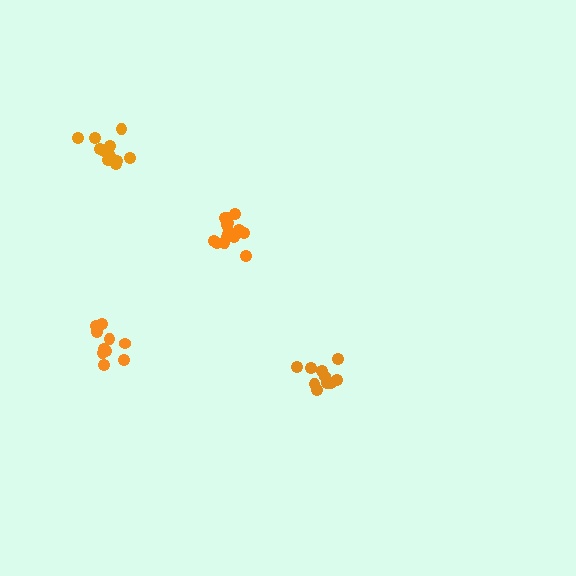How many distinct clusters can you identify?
There are 4 distinct clusters.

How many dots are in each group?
Group 1: 10 dots, Group 2: 10 dots, Group 3: 12 dots, Group 4: 16 dots (48 total).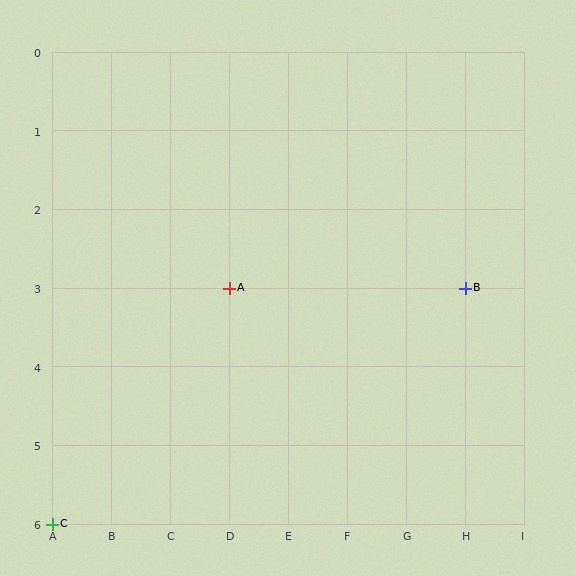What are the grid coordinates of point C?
Point C is at grid coordinates (A, 6).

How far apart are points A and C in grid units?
Points A and C are 3 columns and 3 rows apart (about 4.2 grid units diagonally).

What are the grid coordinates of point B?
Point B is at grid coordinates (H, 3).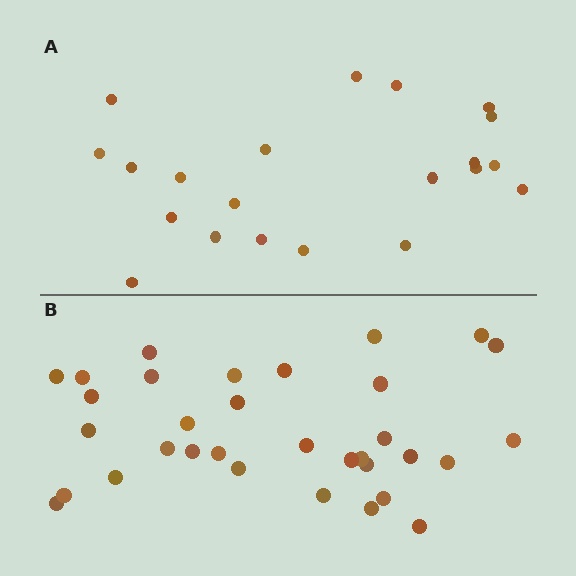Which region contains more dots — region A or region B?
Region B (the bottom region) has more dots.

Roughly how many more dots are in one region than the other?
Region B has roughly 12 or so more dots than region A.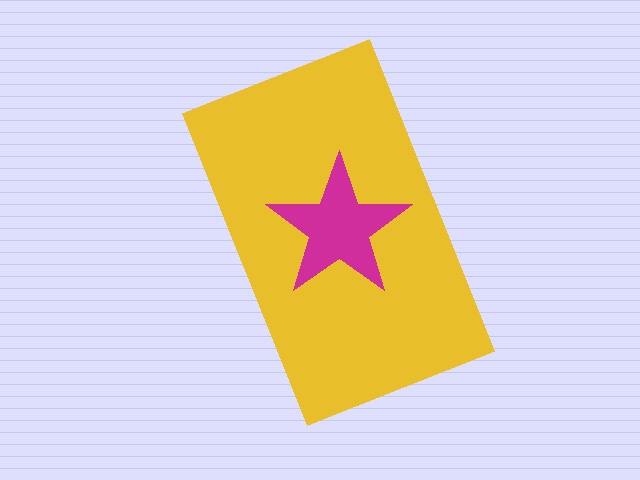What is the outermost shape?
The yellow rectangle.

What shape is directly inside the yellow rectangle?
The magenta star.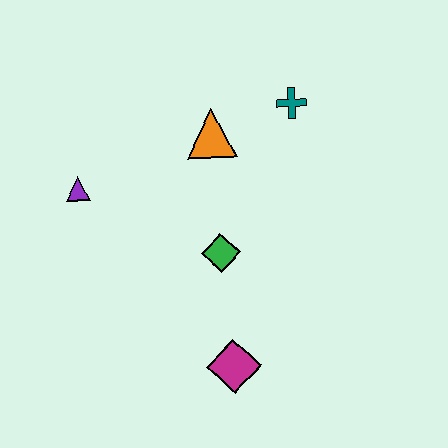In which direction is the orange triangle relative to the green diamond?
The orange triangle is above the green diamond.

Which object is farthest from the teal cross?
The magenta diamond is farthest from the teal cross.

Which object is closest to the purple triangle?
The orange triangle is closest to the purple triangle.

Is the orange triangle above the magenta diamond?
Yes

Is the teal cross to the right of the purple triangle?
Yes